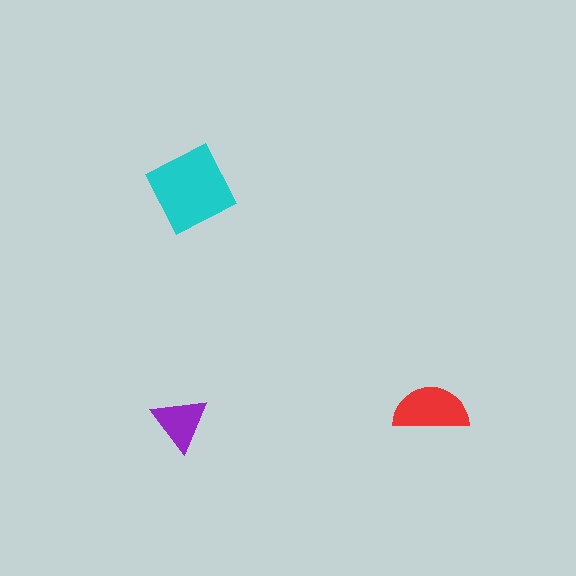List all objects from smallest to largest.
The purple triangle, the red semicircle, the cyan square.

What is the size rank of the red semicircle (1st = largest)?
2nd.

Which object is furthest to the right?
The red semicircle is rightmost.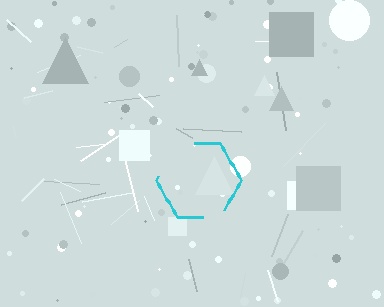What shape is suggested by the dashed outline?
The dashed outline suggests a hexagon.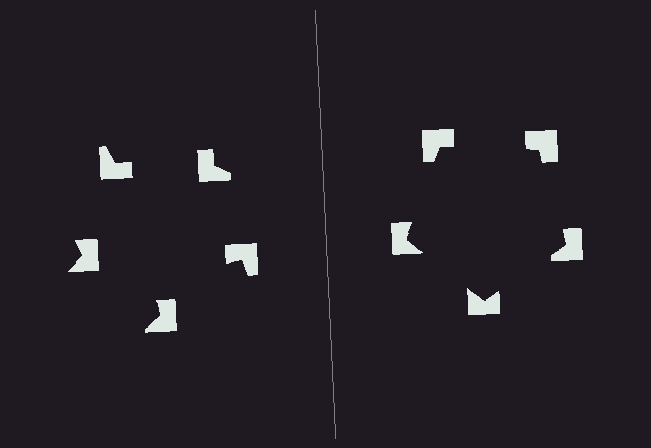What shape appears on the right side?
An illusory pentagon.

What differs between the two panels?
The notched squares are positioned identically on both sides; only the wedge orientations differ. On the right they align to a pentagon; on the left they are misaligned.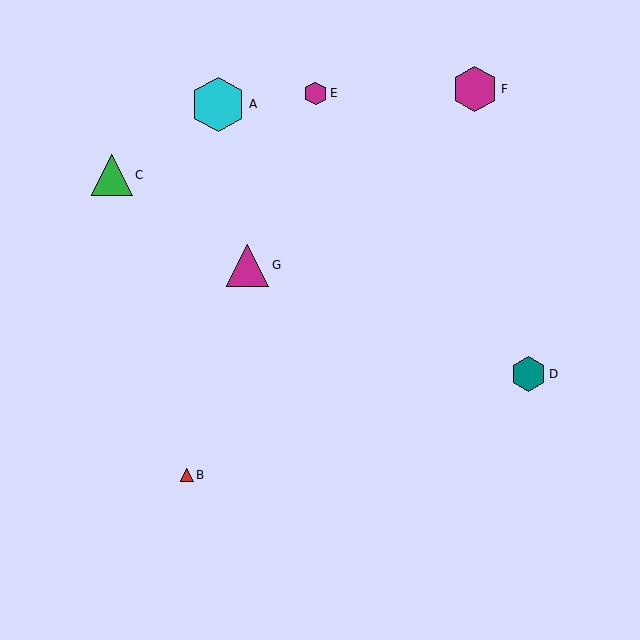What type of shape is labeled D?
Shape D is a teal hexagon.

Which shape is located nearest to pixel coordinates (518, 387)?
The teal hexagon (labeled D) at (529, 374) is nearest to that location.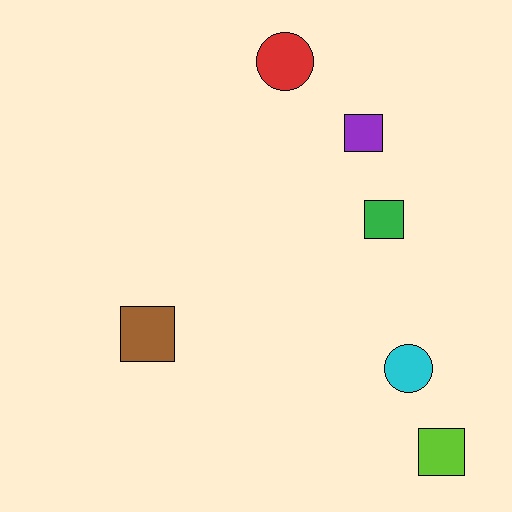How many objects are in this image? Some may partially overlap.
There are 6 objects.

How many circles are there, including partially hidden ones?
There are 2 circles.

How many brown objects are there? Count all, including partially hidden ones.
There is 1 brown object.